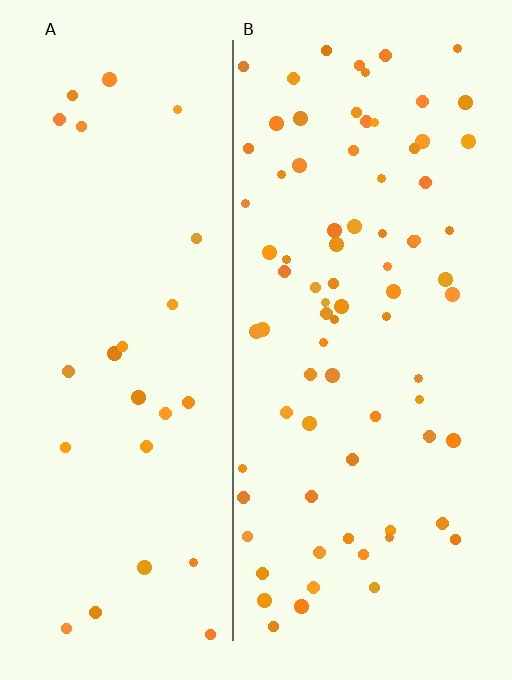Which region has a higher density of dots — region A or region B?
B (the right).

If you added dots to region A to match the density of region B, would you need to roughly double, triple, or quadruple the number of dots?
Approximately triple.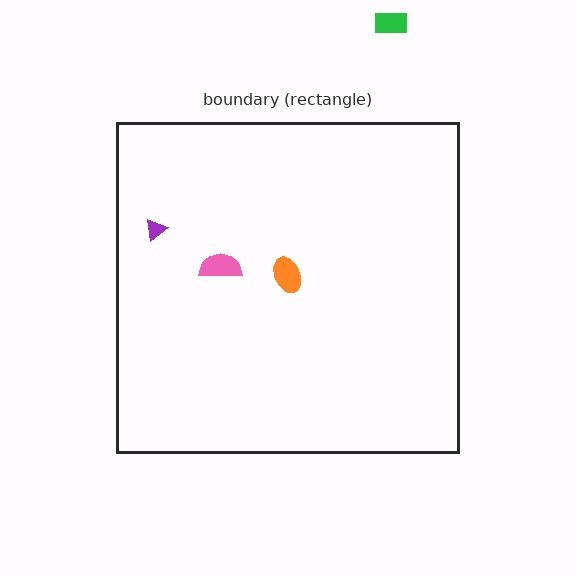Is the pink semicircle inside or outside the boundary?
Inside.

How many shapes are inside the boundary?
3 inside, 1 outside.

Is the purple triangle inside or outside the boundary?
Inside.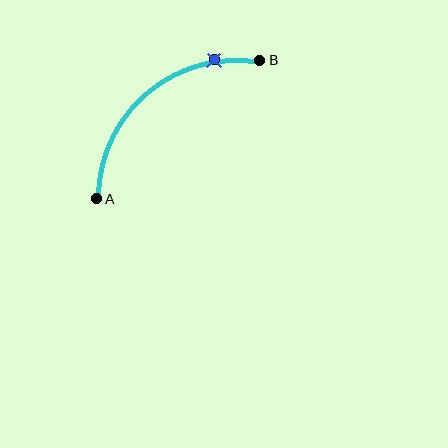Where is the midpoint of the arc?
The arc midpoint is the point on the curve farthest from the straight line joining A and B. It sits above and to the left of that line.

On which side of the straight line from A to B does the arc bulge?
The arc bulges above and to the left of the straight line connecting A and B.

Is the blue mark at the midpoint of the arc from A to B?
No. The blue mark lies on the arc but is closer to endpoint B. The arc midpoint would be at the point on the curve equidistant along the arc from both A and B.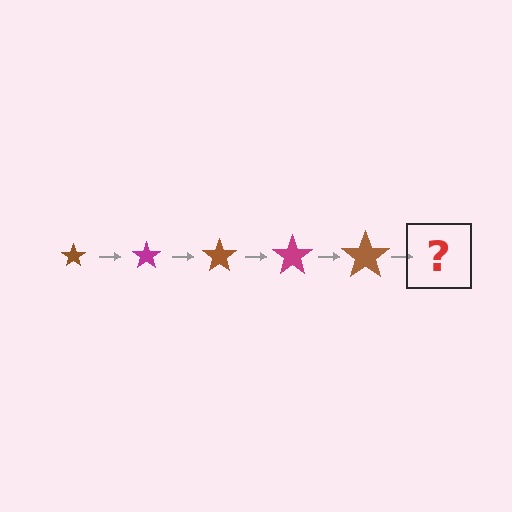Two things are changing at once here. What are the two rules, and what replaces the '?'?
The two rules are that the star grows larger each step and the color cycles through brown and magenta. The '?' should be a magenta star, larger than the previous one.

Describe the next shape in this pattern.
It should be a magenta star, larger than the previous one.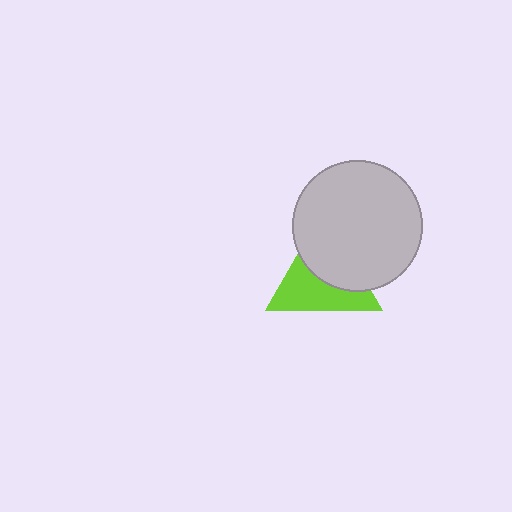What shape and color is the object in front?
The object in front is a light gray circle.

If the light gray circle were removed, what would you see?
You would see the complete lime triangle.